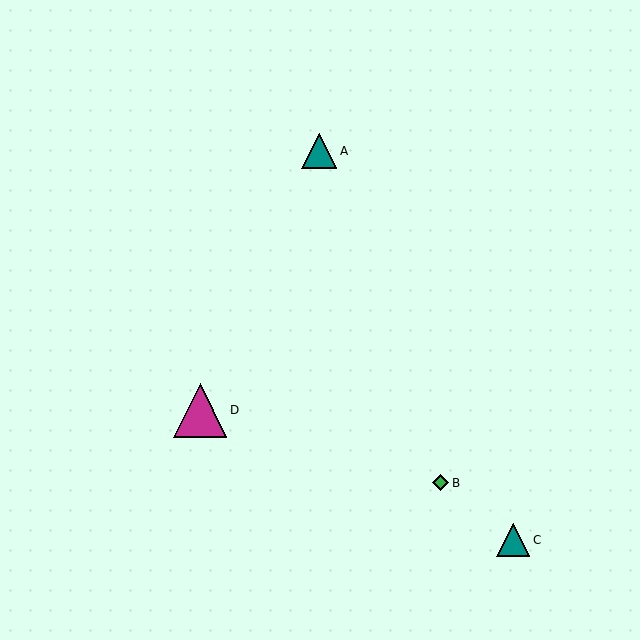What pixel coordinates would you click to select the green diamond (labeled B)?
Click at (441, 483) to select the green diamond B.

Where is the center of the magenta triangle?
The center of the magenta triangle is at (200, 410).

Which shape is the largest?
The magenta triangle (labeled D) is the largest.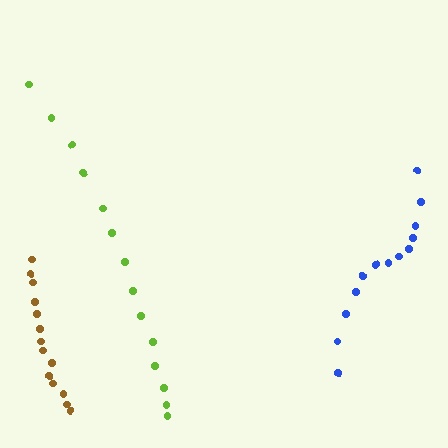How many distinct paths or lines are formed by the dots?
There are 3 distinct paths.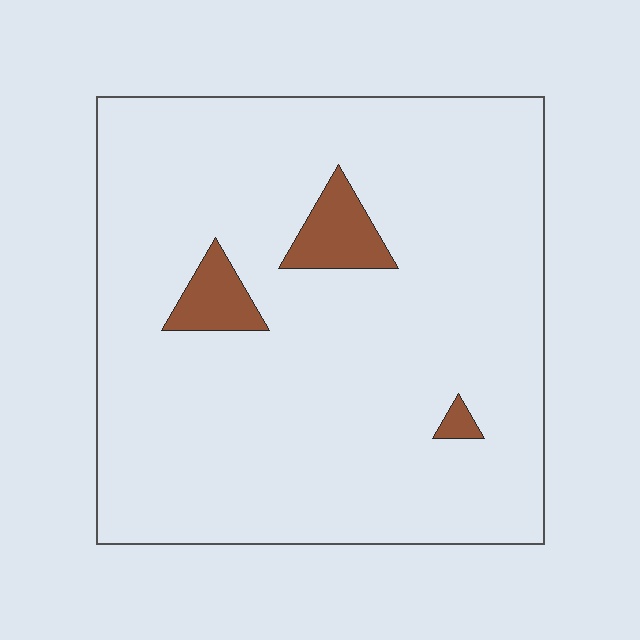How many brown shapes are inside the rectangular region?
3.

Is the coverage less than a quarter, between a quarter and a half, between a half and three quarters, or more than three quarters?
Less than a quarter.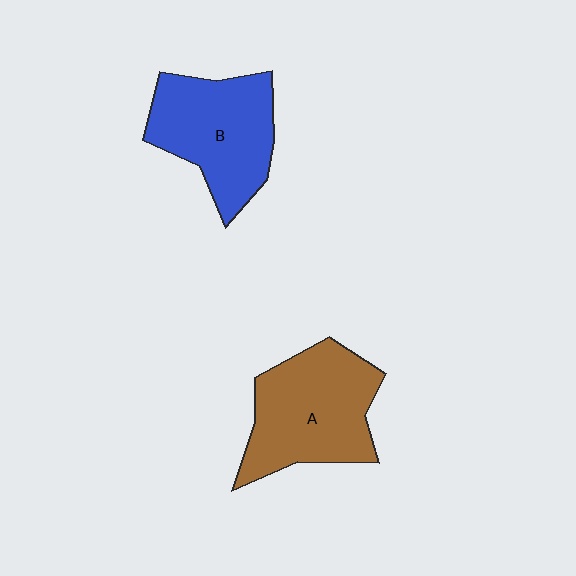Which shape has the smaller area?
Shape B (blue).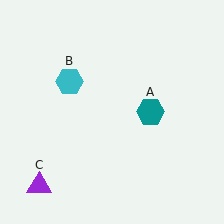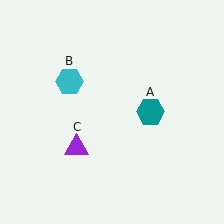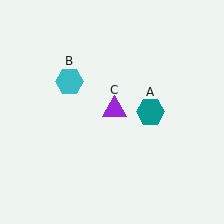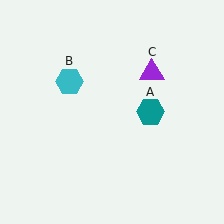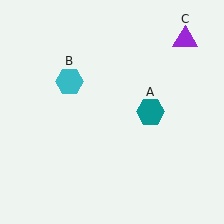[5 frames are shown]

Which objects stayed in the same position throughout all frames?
Teal hexagon (object A) and cyan hexagon (object B) remained stationary.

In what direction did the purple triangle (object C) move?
The purple triangle (object C) moved up and to the right.